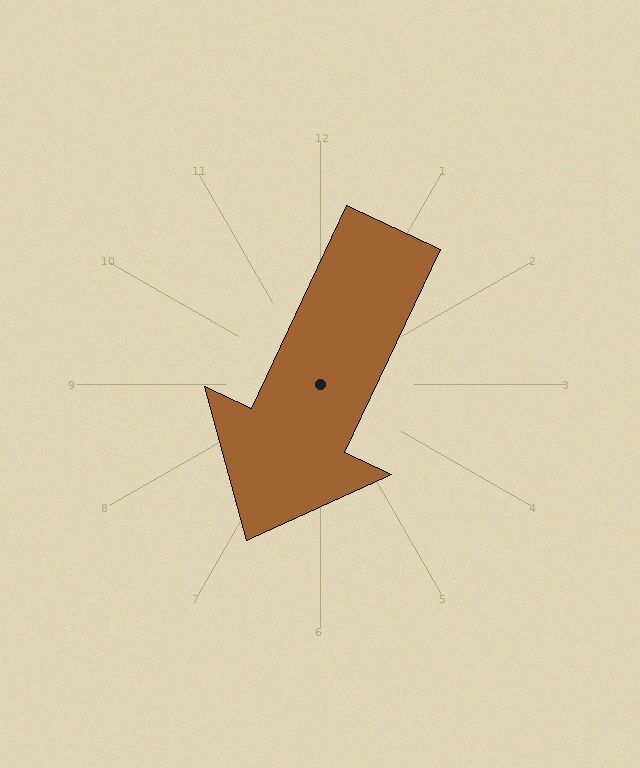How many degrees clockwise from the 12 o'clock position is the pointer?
Approximately 205 degrees.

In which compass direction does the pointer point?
Southwest.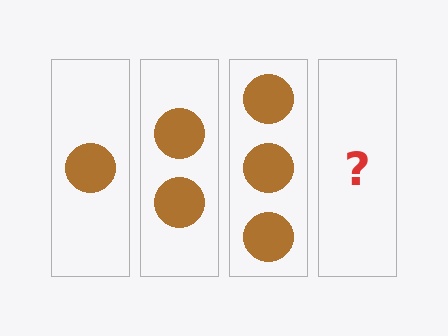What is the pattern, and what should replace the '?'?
The pattern is that each step adds one more circle. The '?' should be 4 circles.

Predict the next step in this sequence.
The next step is 4 circles.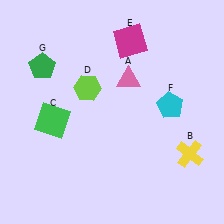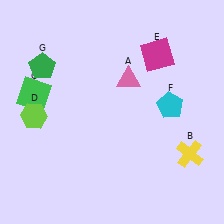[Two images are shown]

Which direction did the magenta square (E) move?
The magenta square (E) moved right.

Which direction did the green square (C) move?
The green square (C) moved up.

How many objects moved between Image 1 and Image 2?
3 objects moved between the two images.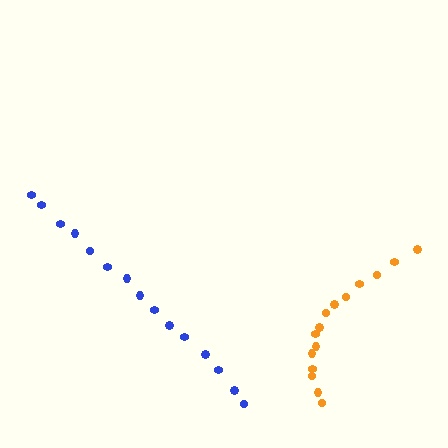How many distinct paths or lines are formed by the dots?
There are 2 distinct paths.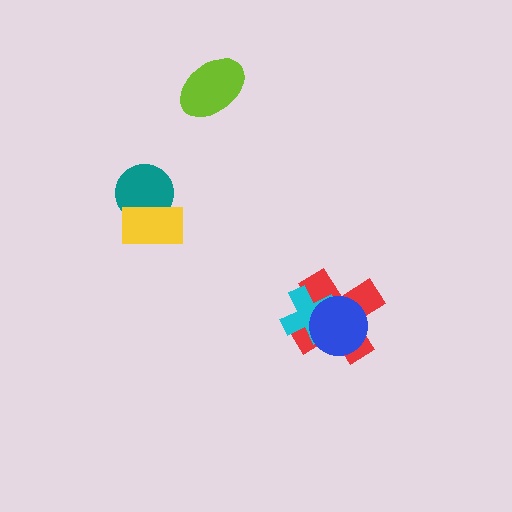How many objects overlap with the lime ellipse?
0 objects overlap with the lime ellipse.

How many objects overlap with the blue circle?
2 objects overlap with the blue circle.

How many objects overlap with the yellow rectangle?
1 object overlaps with the yellow rectangle.